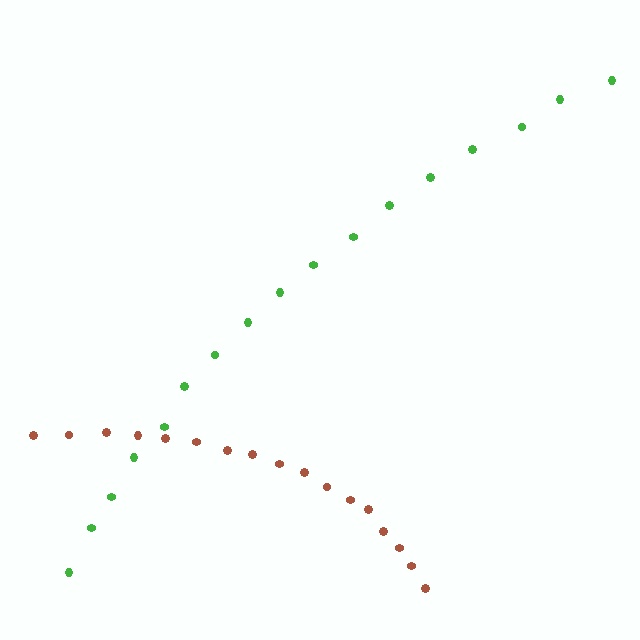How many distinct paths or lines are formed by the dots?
There are 2 distinct paths.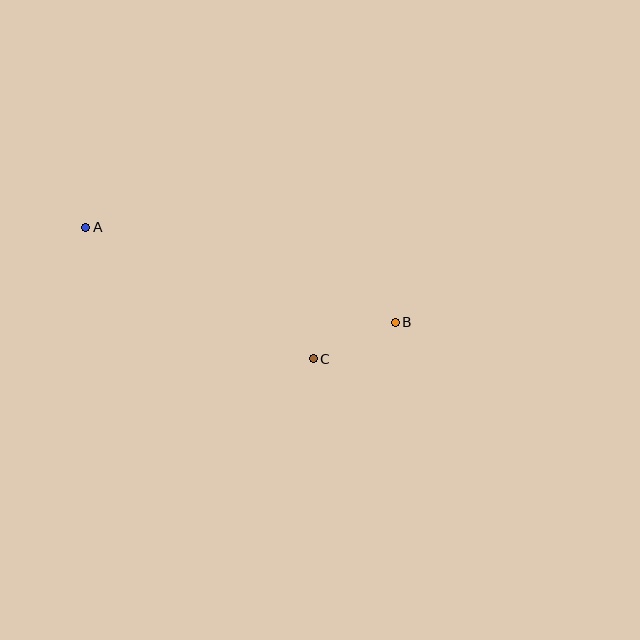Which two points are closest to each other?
Points B and C are closest to each other.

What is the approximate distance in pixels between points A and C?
The distance between A and C is approximately 263 pixels.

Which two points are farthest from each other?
Points A and B are farthest from each other.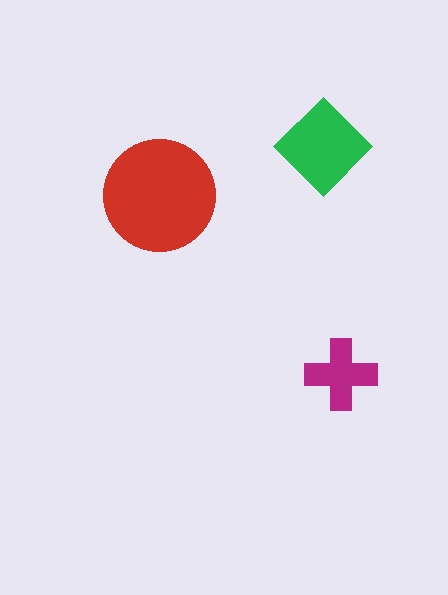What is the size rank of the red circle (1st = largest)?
1st.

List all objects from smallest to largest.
The magenta cross, the green diamond, the red circle.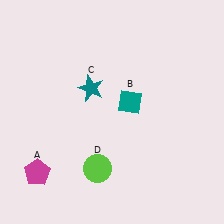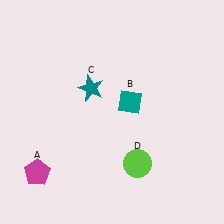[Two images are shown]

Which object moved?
The lime circle (D) moved right.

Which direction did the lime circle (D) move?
The lime circle (D) moved right.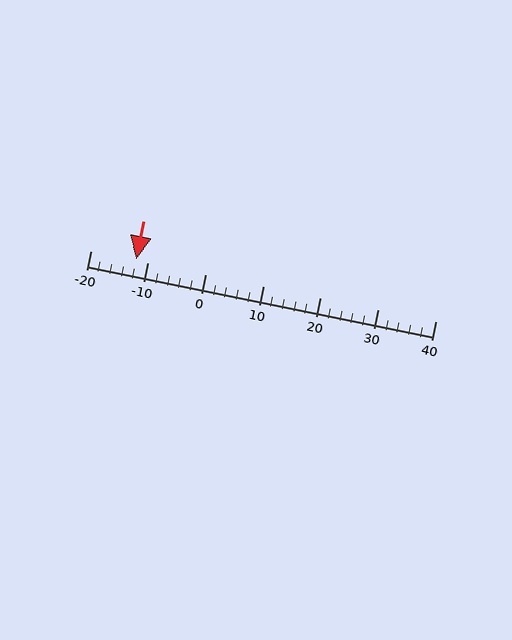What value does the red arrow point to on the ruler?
The red arrow points to approximately -12.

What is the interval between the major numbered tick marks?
The major tick marks are spaced 10 units apart.